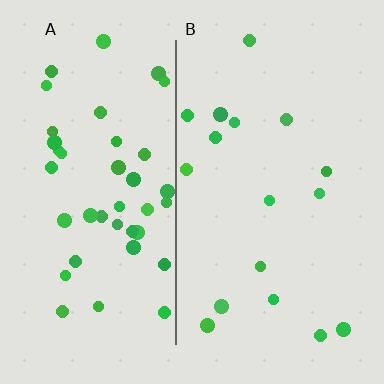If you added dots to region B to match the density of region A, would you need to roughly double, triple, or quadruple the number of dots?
Approximately triple.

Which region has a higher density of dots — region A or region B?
A (the left).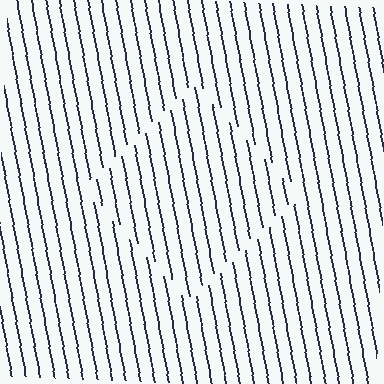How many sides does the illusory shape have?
4 sides — the line-ends trace a square.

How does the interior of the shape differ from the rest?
The interior of the shape contains the same grating, shifted by half a period — the contour is defined by the phase discontinuity where line-ends from the inner and outer gratings abut.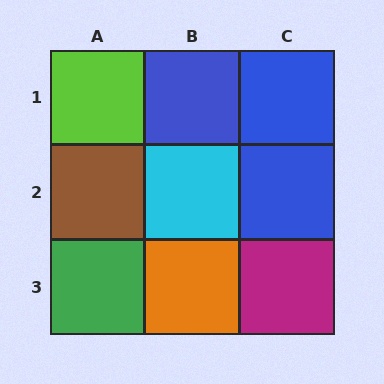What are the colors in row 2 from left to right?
Brown, cyan, blue.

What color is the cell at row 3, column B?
Orange.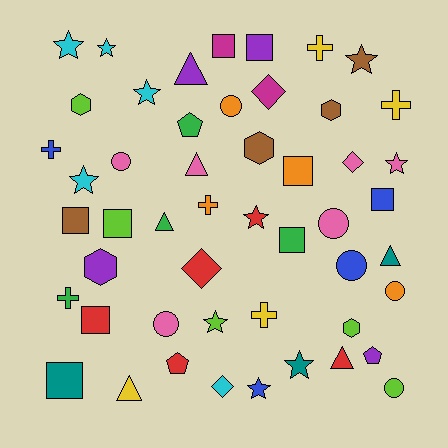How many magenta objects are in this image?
There are 2 magenta objects.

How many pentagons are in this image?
There are 3 pentagons.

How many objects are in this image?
There are 50 objects.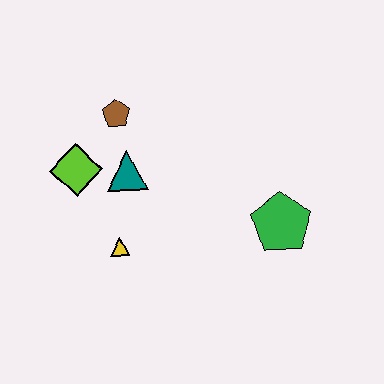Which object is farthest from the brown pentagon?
The green pentagon is farthest from the brown pentagon.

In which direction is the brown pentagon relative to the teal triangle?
The brown pentagon is above the teal triangle.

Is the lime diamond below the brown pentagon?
Yes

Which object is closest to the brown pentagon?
The teal triangle is closest to the brown pentagon.